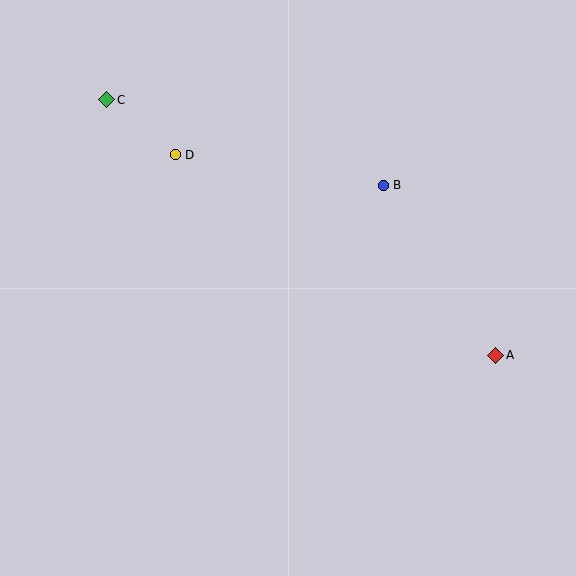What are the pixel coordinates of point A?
Point A is at (496, 355).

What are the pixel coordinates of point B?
Point B is at (383, 185).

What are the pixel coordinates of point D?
Point D is at (175, 155).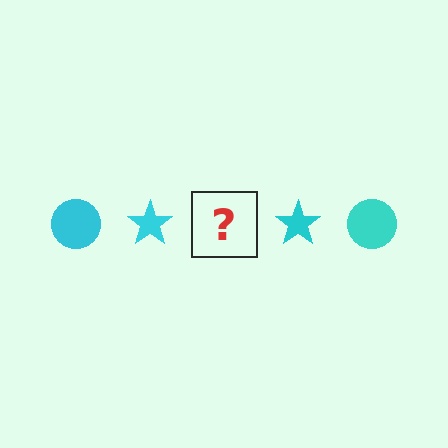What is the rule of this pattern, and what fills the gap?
The rule is that the pattern cycles through circle, star shapes in cyan. The gap should be filled with a cyan circle.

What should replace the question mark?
The question mark should be replaced with a cyan circle.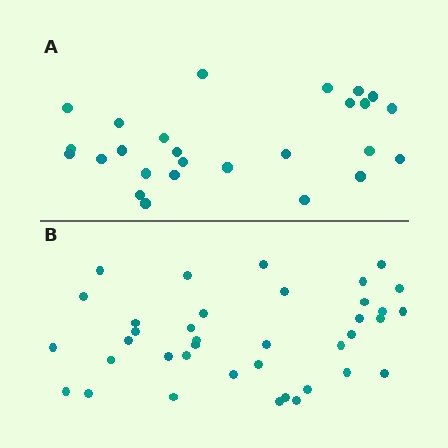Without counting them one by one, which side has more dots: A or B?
Region B (the bottom region) has more dots.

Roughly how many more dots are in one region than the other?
Region B has roughly 12 or so more dots than region A.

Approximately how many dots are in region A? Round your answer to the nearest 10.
About 30 dots. (The exact count is 26, which rounds to 30.)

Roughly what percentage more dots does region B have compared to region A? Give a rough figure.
About 45% more.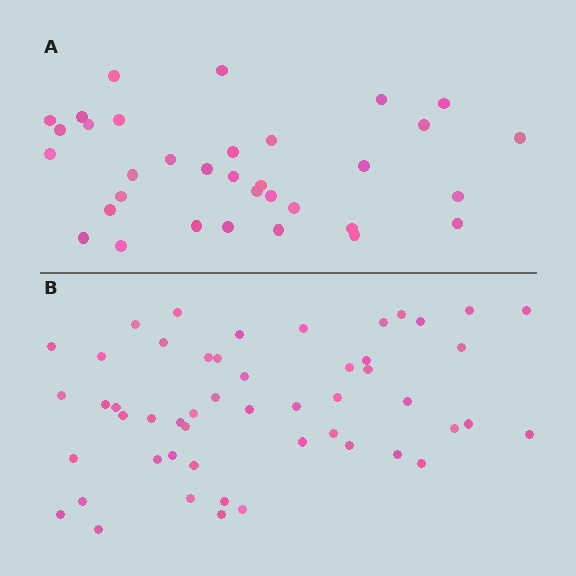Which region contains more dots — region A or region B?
Region B (the bottom region) has more dots.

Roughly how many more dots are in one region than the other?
Region B has approximately 15 more dots than region A.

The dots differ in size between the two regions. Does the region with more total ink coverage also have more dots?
No. Region A has more total ink coverage because its dots are larger, but region B actually contains more individual dots. Total area can be misleading — the number of items is what matters here.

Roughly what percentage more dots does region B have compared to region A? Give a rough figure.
About 50% more.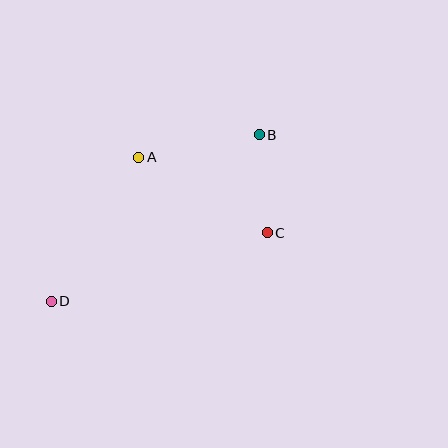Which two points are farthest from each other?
Points B and D are farthest from each other.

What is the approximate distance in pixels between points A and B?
The distance between A and B is approximately 123 pixels.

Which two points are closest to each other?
Points B and C are closest to each other.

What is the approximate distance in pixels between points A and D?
The distance between A and D is approximately 169 pixels.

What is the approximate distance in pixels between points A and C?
The distance between A and C is approximately 149 pixels.